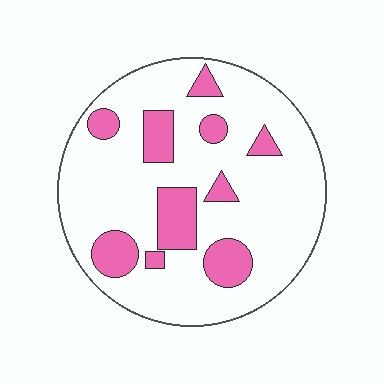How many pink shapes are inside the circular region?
10.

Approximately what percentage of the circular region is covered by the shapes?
Approximately 20%.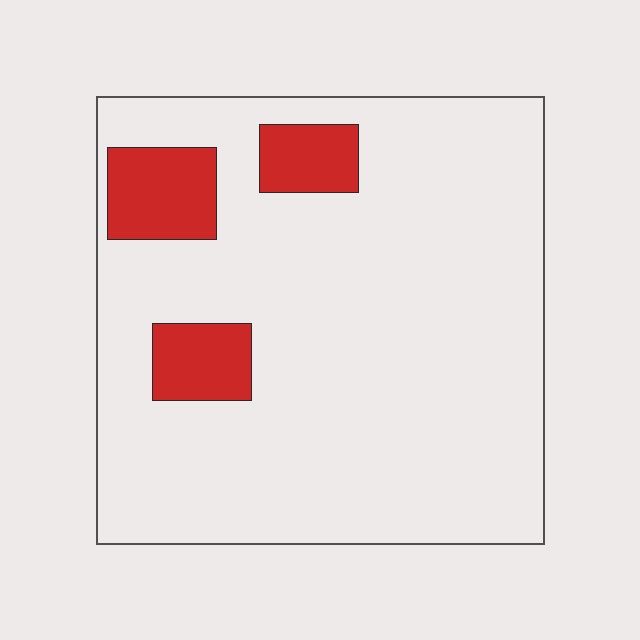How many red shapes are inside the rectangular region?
3.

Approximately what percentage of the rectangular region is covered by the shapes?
Approximately 10%.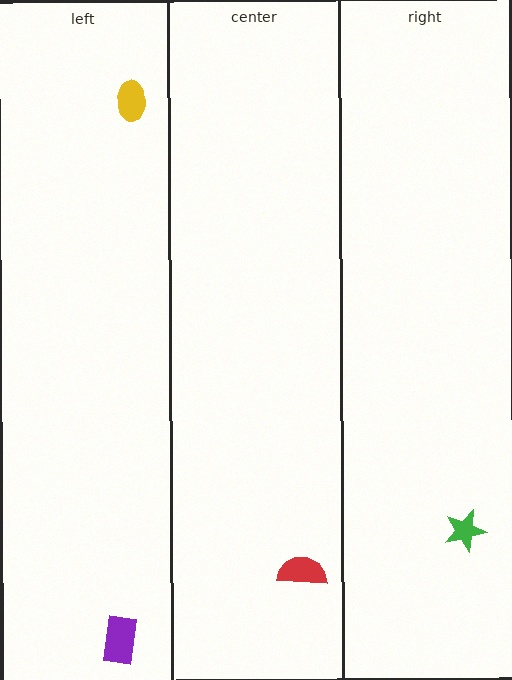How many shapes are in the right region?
1.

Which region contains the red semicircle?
The center region.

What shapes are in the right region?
The green star.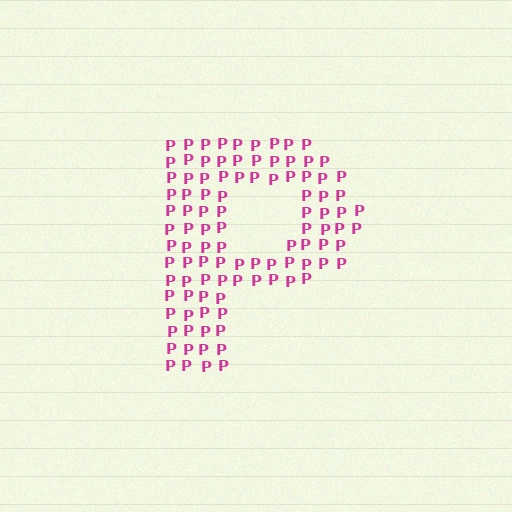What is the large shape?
The large shape is the letter P.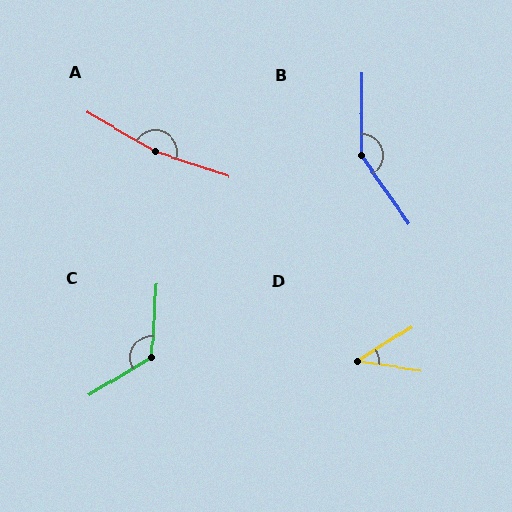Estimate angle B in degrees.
Approximately 145 degrees.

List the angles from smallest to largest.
D (41°), C (125°), B (145°), A (168°).